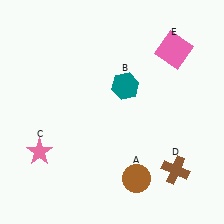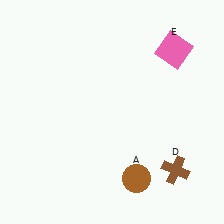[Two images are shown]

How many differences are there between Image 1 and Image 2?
There are 2 differences between the two images.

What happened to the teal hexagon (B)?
The teal hexagon (B) was removed in Image 2. It was in the top-right area of Image 1.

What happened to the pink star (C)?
The pink star (C) was removed in Image 2. It was in the bottom-left area of Image 1.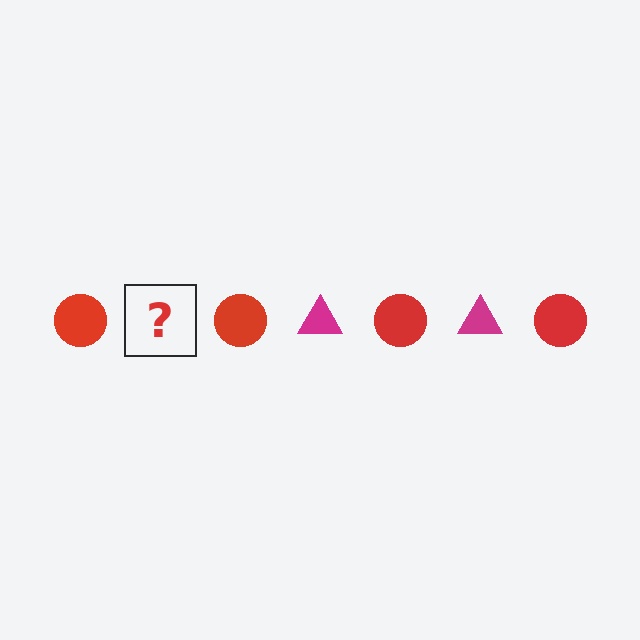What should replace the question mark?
The question mark should be replaced with a magenta triangle.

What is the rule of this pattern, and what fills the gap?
The rule is that the pattern alternates between red circle and magenta triangle. The gap should be filled with a magenta triangle.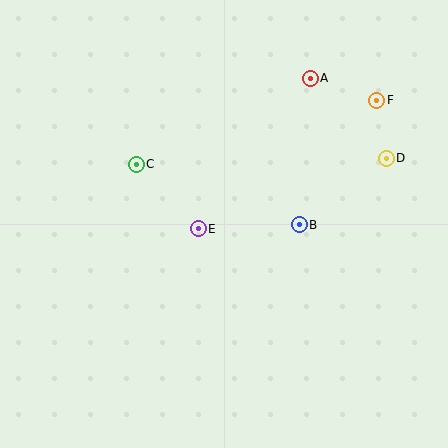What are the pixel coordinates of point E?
Point E is at (198, 229).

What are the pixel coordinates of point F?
Point F is at (377, 100).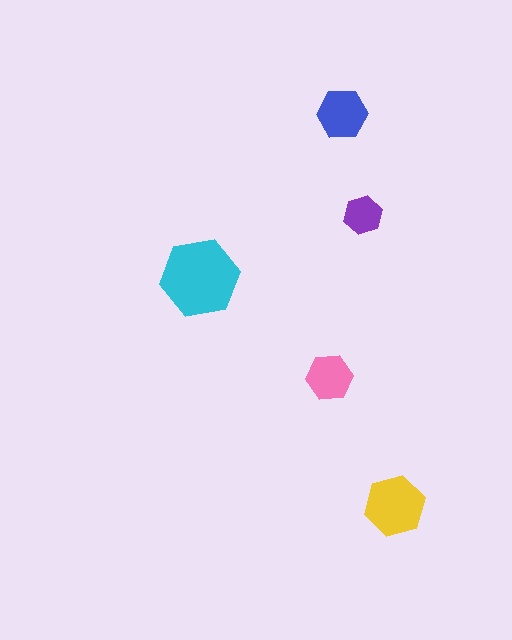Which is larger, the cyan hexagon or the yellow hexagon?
The cyan one.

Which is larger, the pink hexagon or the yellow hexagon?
The yellow one.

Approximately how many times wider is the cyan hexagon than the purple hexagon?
About 2 times wider.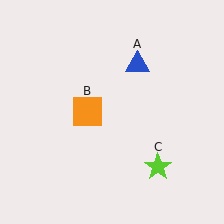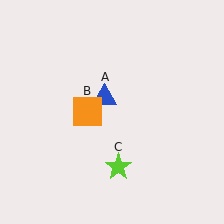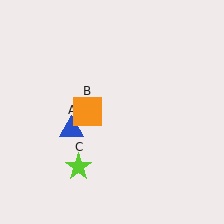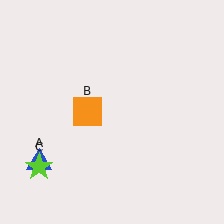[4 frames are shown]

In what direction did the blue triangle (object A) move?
The blue triangle (object A) moved down and to the left.